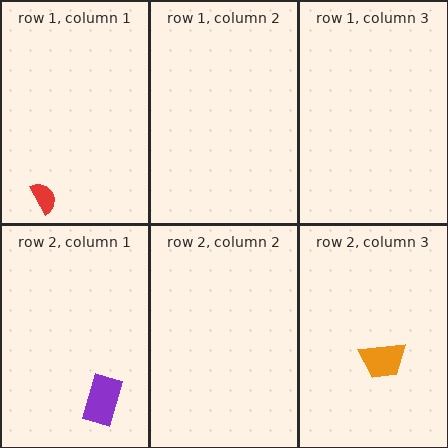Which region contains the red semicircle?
The row 1, column 1 region.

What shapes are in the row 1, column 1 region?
The red semicircle.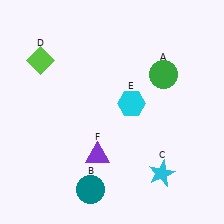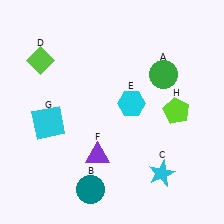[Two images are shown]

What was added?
A cyan square (G), a lime pentagon (H) were added in Image 2.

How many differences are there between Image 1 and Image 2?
There are 2 differences between the two images.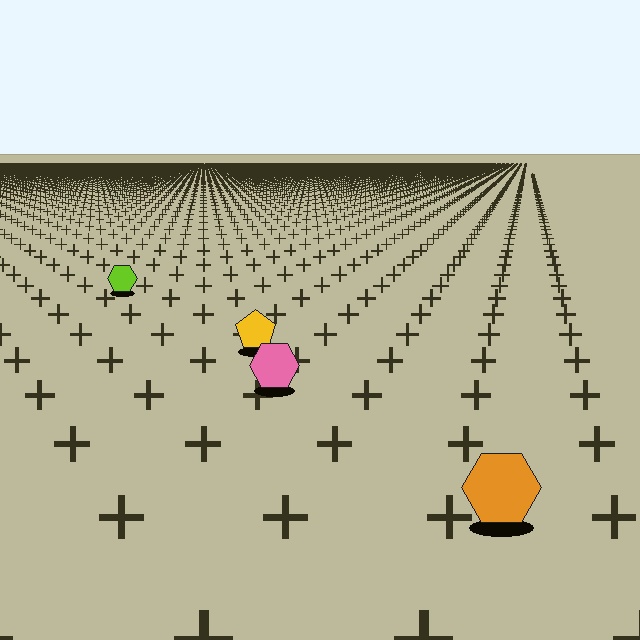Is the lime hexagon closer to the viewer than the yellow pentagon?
No. The yellow pentagon is closer — you can tell from the texture gradient: the ground texture is coarser near it.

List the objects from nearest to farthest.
From nearest to farthest: the orange hexagon, the pink hexagon, the yellow pentagon, the lime hexagon.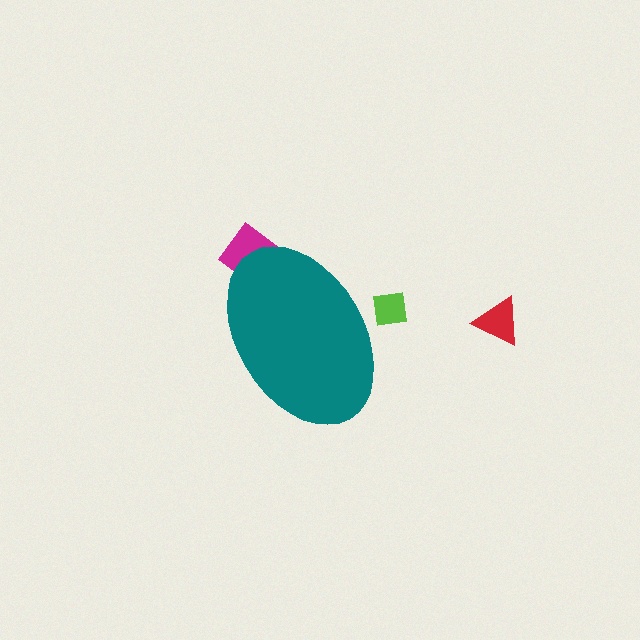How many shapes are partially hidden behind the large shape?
2 shapes are partially hidden.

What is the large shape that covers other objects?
A teal ellipse.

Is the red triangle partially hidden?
No, the red triangle is fully visible.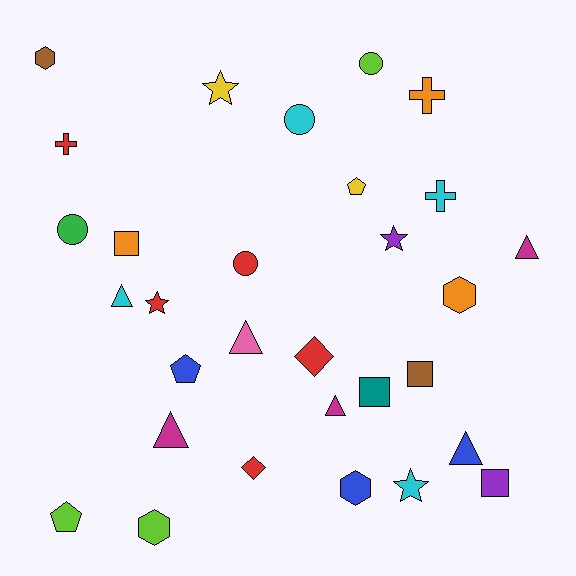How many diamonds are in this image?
There are 2 diamonds.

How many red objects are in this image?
There are 5 red objects.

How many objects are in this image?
There are 30 objects.